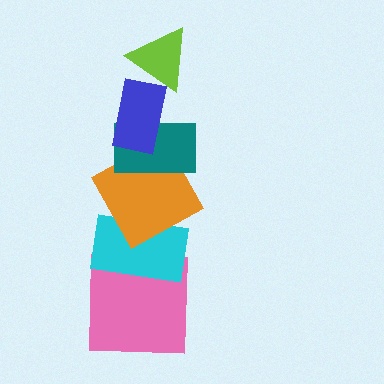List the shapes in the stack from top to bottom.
From top to bottom: the lime triangle, the blue rectangle, the teal rectangle, the orange square, the cyan rectangle, the pink square.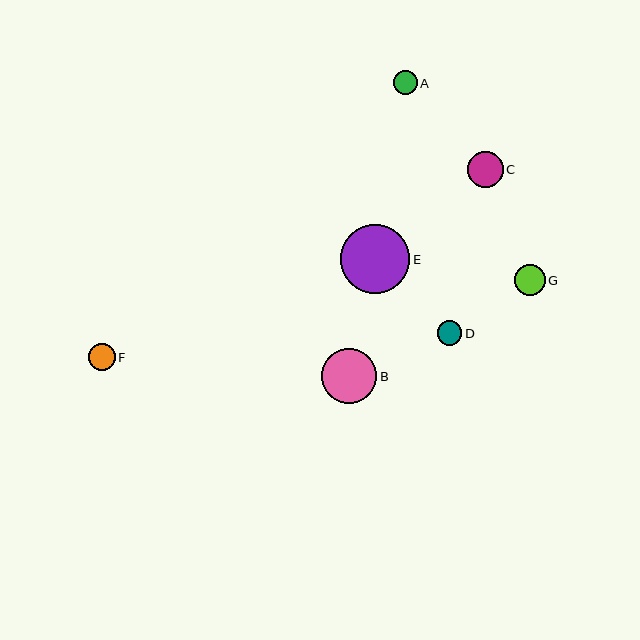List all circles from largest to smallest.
From largest to smallest: E, B, C, G, F, D, A.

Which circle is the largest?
Circle E is the largest with a size of approximately 69 pixels.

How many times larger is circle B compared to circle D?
Circle B is approximately 2.2 times the size of circle D.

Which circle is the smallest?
Circle A is the smallest with a size of approximately 24 pixels.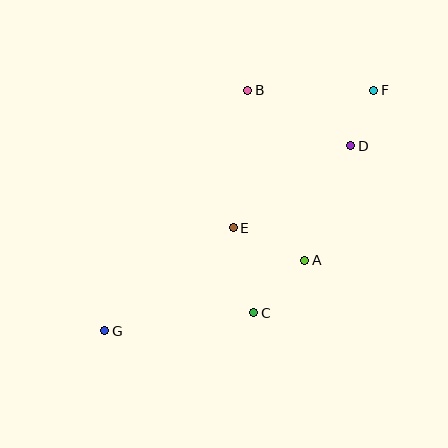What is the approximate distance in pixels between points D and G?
The distance between D and G is approximately 308 pixels.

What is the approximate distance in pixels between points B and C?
The distance between B and C is approximately 223 pixels.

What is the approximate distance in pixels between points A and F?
The distance between A and F is approximately 183 pixels.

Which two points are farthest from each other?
Points F and G are farthest from each other.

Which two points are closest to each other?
Points D and F are closest to each other.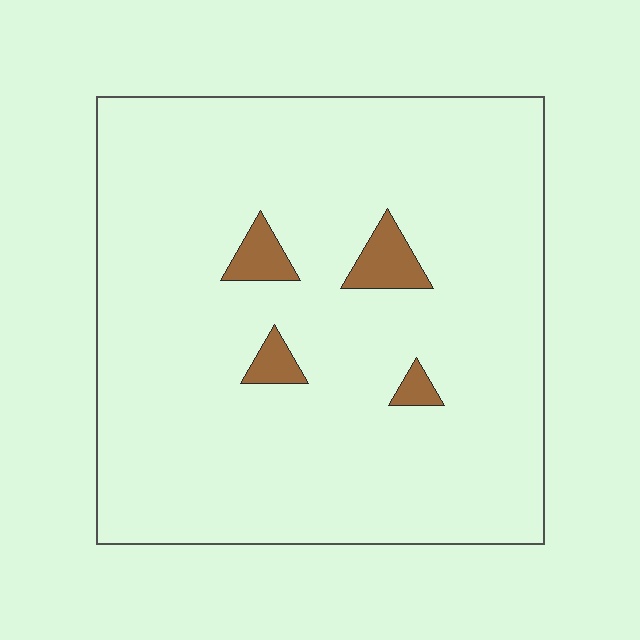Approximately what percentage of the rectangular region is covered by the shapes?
Approximately 5%.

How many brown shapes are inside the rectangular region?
4.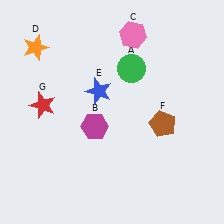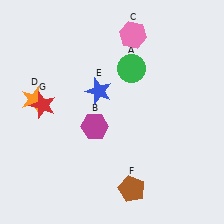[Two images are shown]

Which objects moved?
The objects that moved are: the orange star (D), the brown pentagon (F).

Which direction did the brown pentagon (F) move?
The brown pentagon (F) moved down.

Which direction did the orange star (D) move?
The orange star (D) moved down.